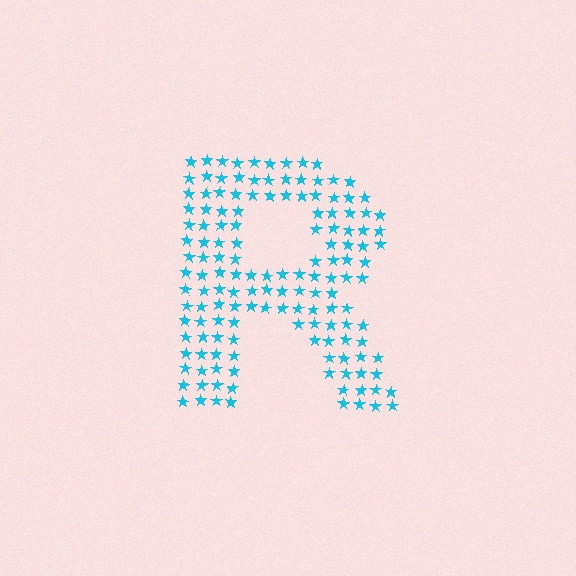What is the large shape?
The large shape is the letter R.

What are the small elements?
The small elements are stars.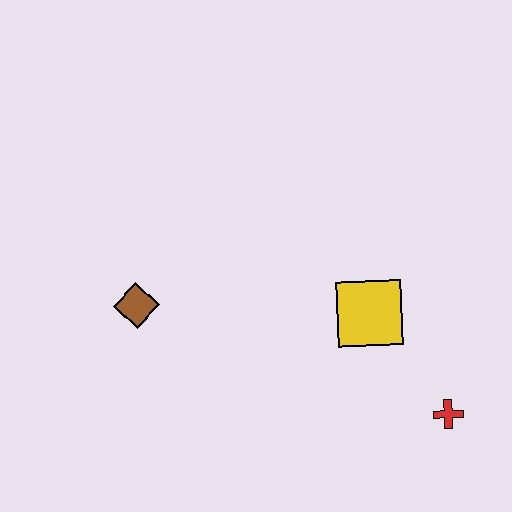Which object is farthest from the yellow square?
The brown diamond is farthest from the yellow square.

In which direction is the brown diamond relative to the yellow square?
The brown diamond is to the left of the yellow square.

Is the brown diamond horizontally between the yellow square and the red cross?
No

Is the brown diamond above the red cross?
Yes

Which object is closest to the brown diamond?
The yellow square is closest to the brown diamond.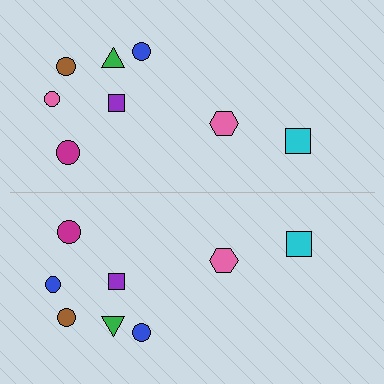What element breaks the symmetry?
The blue circle on the bottom side breaks the symmetry — its mirror counterpart is pink.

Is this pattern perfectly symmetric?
No, the pattern is not perfectly symmetric. The blue circle on the bottom side breaks the symmetry — its mirror counterpart is pink.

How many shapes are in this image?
There are 16 shapes in this image.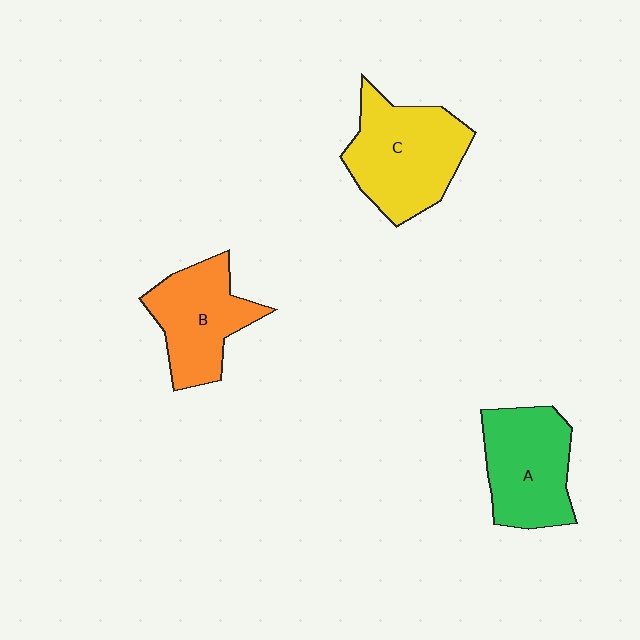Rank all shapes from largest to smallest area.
From largest to smallest: C (yellow), A (green), B (orange).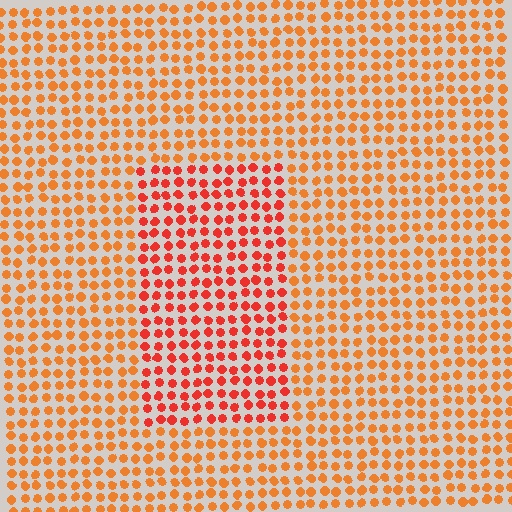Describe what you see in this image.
The image is filled with small orange elements in a uniform arrangement. A rectangle-shaped region is visible where the elements are tinted to a slightly different hue, forming a subtle color boundary.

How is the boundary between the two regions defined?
The boundary is defined purely by a slight shift in hue (about 25 degrees). Spacing, size, and orientation are identical on both sides.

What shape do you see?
I see a rectangle.